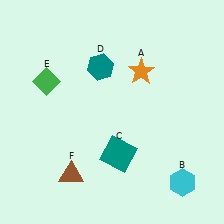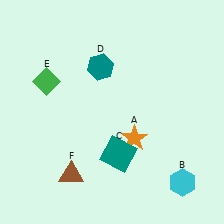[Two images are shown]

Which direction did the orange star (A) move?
The orange star (A) moved down.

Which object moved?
The orange star (A) moved down.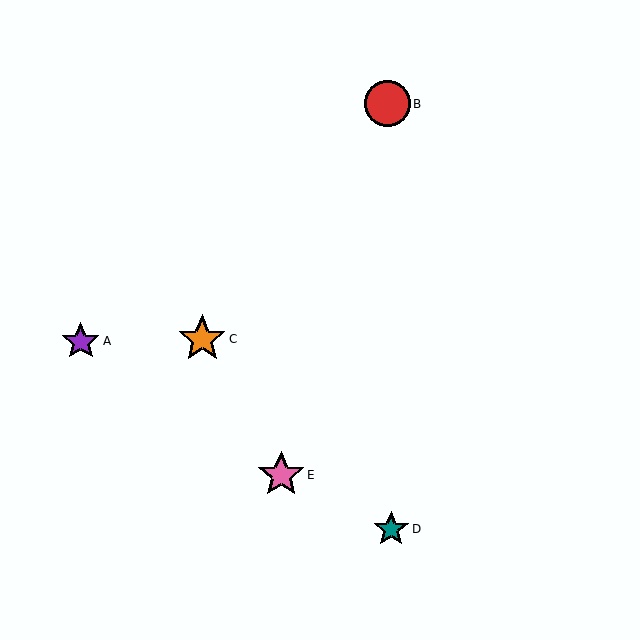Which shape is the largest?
The orange star (labeled C) is the largest.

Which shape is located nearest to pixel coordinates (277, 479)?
The pink star (labeled E) at (281, 475) is nearest to that location.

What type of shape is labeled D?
Shape D is a teal star.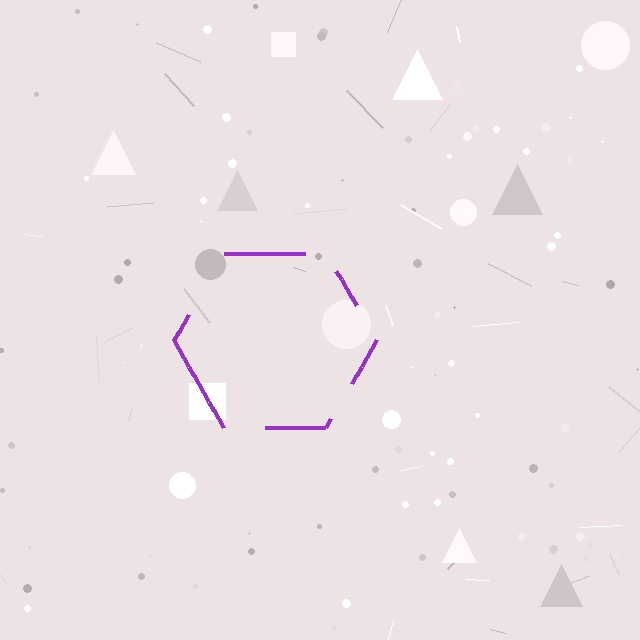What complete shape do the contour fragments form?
The contour fragments form a hexagon.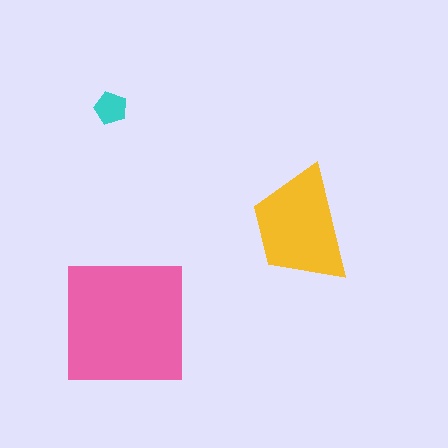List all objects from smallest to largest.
The cyan pentagon, the yellow trapezoid, the pink square.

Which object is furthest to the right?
The yellow trapezoid is rightmost.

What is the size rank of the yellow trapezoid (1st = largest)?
2nd.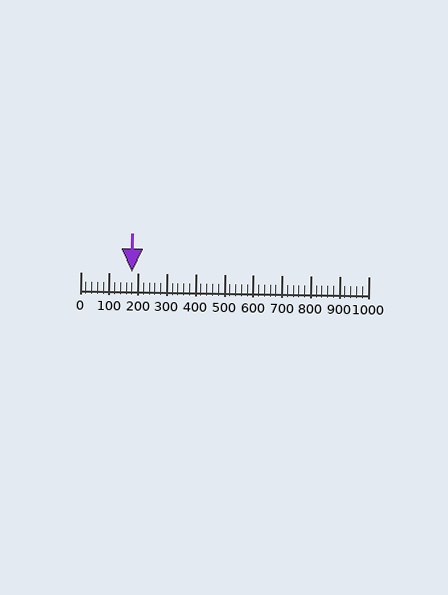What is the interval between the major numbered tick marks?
The major tick marks are spaced 100 units apart.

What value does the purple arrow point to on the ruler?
The purple arrow points to approximately 179.